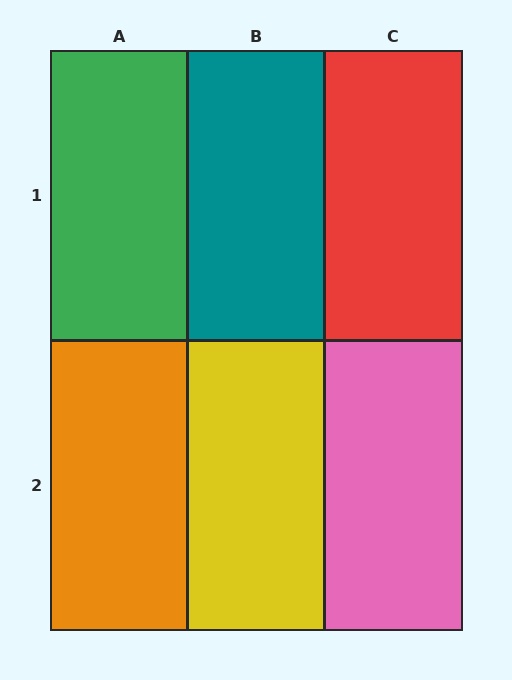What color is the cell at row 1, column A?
Green.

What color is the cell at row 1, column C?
Red.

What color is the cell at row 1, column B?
Teal.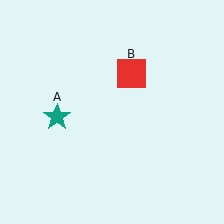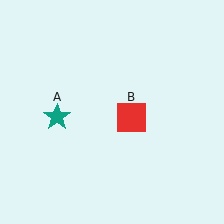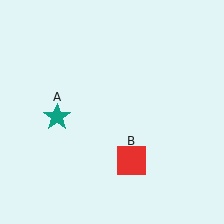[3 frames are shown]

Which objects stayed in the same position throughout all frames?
Teal star (object A) remained stationary.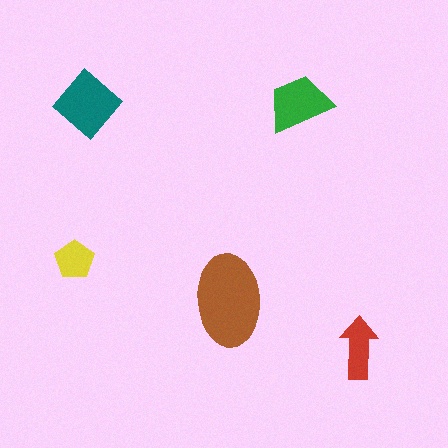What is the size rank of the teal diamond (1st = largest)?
2nd.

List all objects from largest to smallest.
The brown ellipse, the teal diamond, the green trapezoid, the red arrow, the yellow pentagon.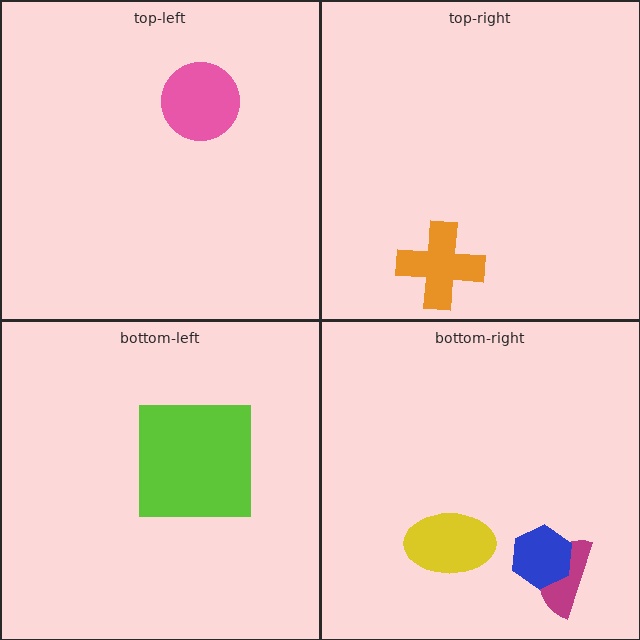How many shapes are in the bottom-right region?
3.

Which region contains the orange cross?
The top-right region.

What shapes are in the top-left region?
The pink circle.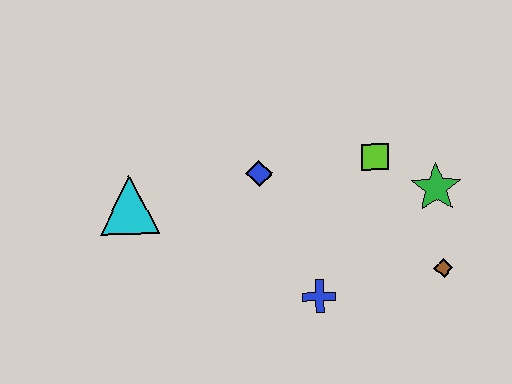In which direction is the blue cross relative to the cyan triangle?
The blue cross is to the right of the cyan triangle.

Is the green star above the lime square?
No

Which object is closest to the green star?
The lime square is closest to the green star.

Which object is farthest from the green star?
The cyan triangle is farthest from the green star.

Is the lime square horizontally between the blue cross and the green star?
Yes